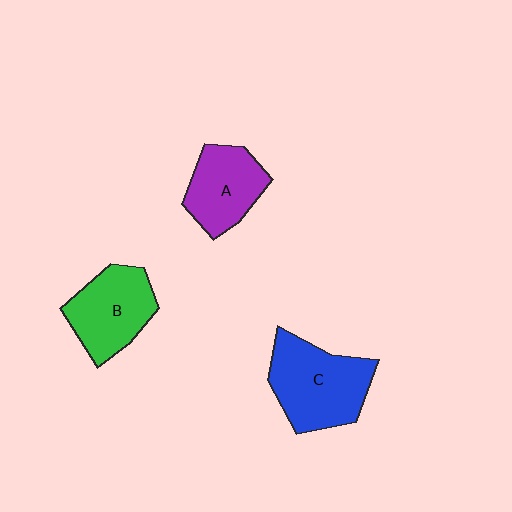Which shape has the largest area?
Shape C (blue).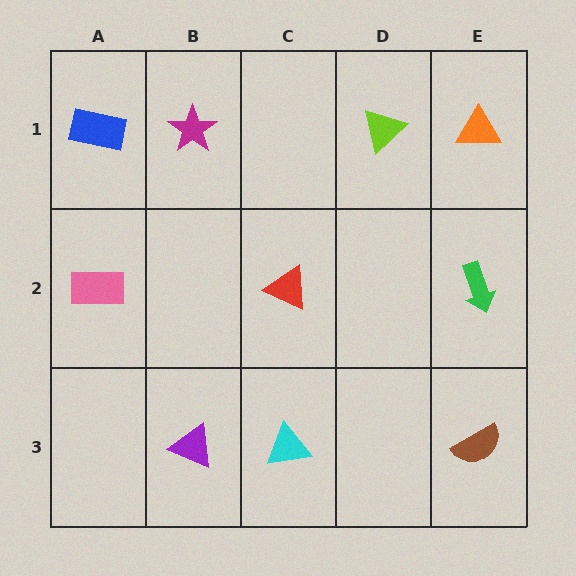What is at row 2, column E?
A green arrow.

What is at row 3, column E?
A brown semicircle.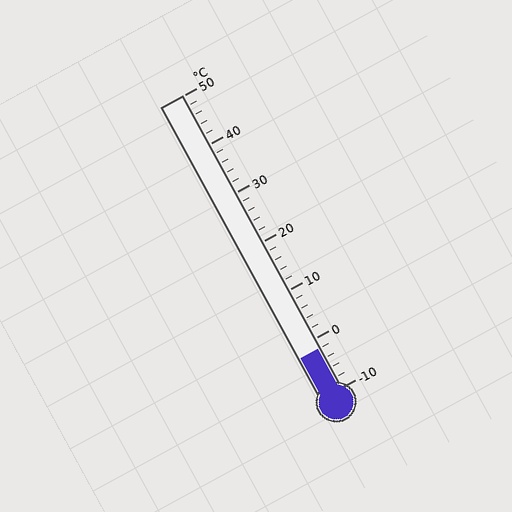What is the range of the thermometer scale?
The thermometer scale ranges from -10°C to 50°C.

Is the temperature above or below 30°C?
The temperature is below 30°C.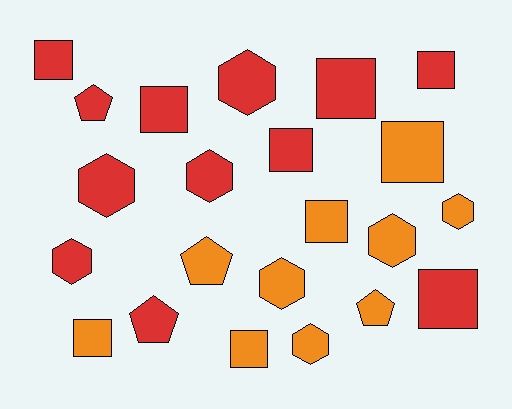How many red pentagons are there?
There are 2 red pentagons.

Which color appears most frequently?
Red, with 12 objects.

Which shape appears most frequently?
Square, with 10 objects.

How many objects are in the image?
There are 22 objects.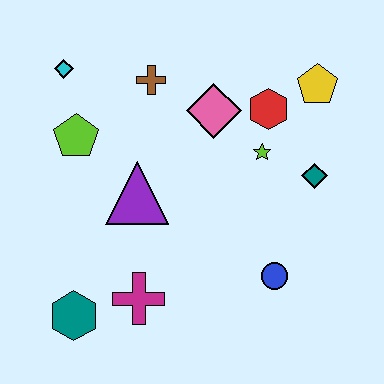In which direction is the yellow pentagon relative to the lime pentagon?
The yellow pentagon is to the right of the lime pentagon.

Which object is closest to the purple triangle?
The lime pentagon is closest to the purple triangle.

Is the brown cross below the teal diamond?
No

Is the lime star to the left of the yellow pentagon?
Yes